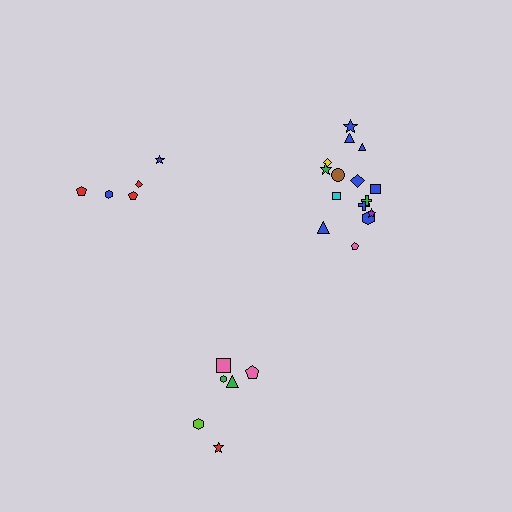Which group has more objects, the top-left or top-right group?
The top-right group.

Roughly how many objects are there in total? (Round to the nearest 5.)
Roughly 25 objects in total.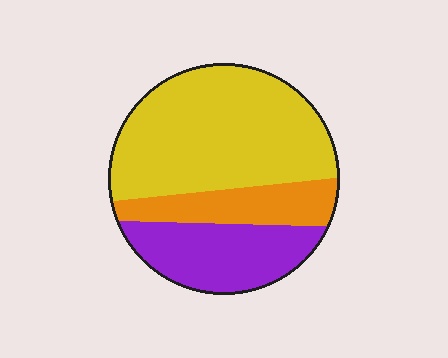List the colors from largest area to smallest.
From largest to smallest: yellow, purple, orange.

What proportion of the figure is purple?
Purple takes up about one quarter (1/4) of the figure.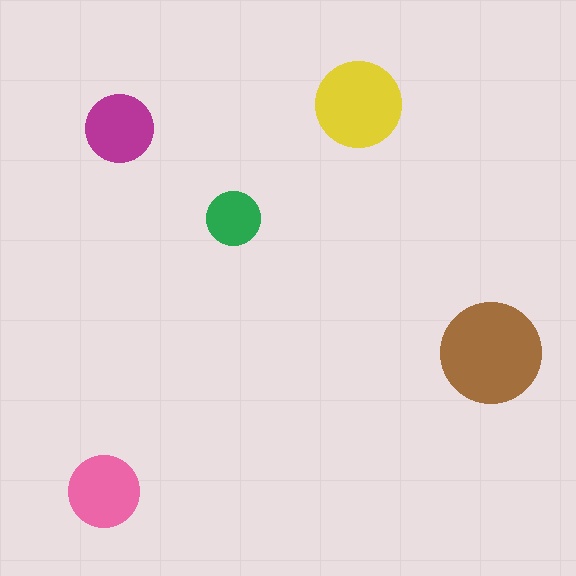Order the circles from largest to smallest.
the brown one, the yellow one, the pink one, the magenta one, the green one.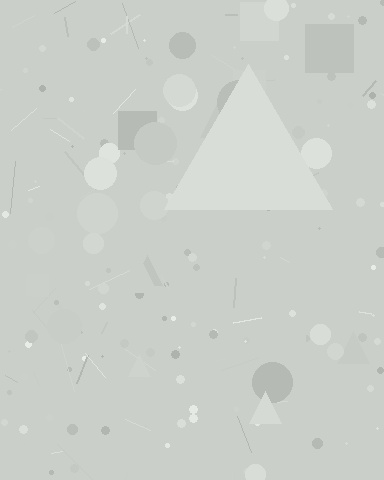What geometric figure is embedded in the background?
A triangle is embedded in the background.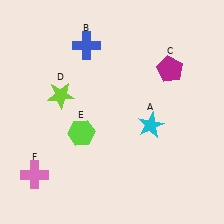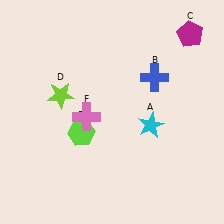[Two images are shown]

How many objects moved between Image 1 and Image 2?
3 objects moved between the two images.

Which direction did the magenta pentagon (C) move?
The magenta pentagon (C) moved up.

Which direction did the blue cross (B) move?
The blue cross (B) moved right.